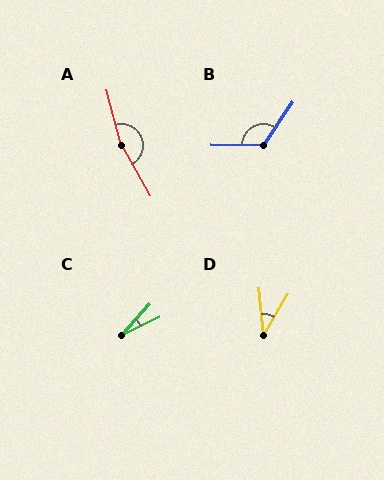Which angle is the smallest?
C, at approximately 22 degrees.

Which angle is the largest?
A, at approximately 166 degrees.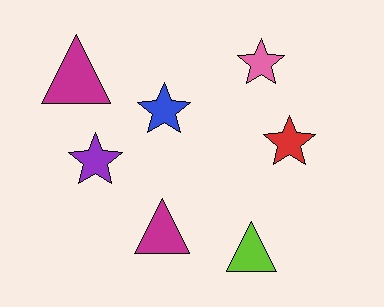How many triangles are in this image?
There are 3 triangles.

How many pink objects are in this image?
There is 1 pink object.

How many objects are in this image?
There are 7 objects.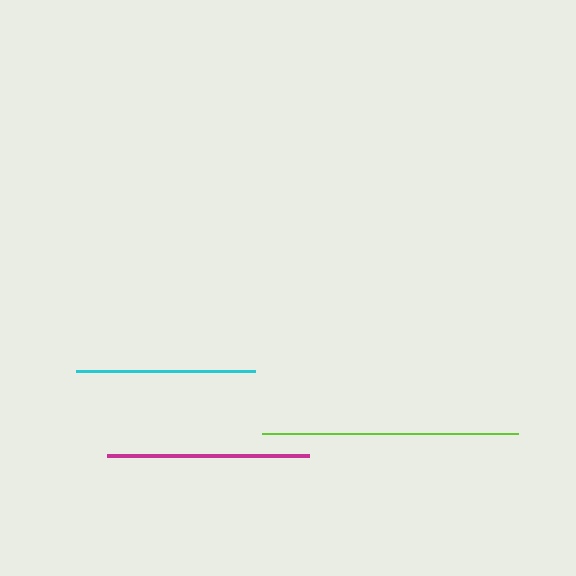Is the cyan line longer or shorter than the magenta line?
The magenta line is longer than the cyan line.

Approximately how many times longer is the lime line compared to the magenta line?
The lime line is approximately 1.3 times the length of the magenta line.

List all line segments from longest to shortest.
From longest to shortest: lime, magenta, cyan.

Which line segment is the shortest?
The cyan line is the shortest at approximately 179 pixels.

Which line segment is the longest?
The lime line is the longest at approximately 256 pixels.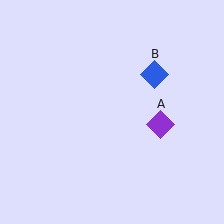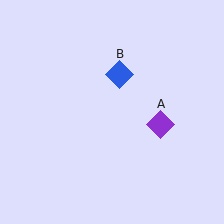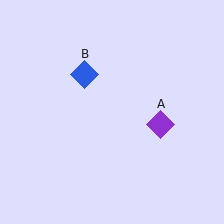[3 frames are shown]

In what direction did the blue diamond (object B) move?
The blue diamond (object B) moved left.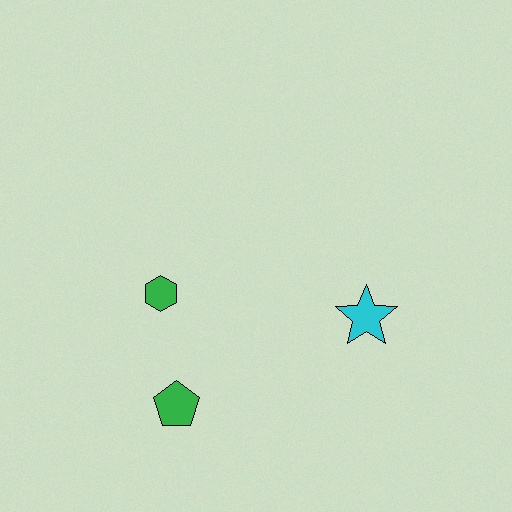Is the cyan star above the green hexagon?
No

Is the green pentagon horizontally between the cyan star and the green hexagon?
Yes